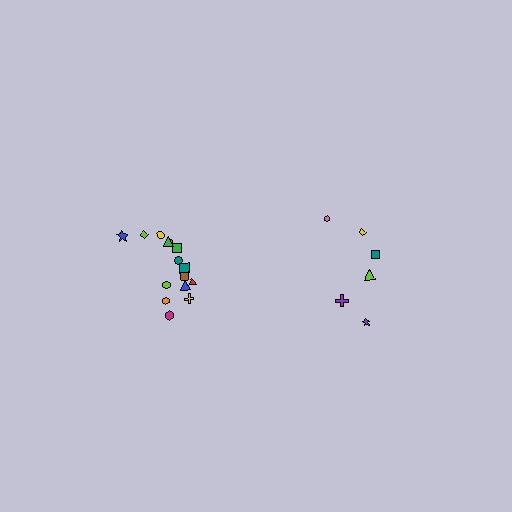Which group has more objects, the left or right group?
The left group.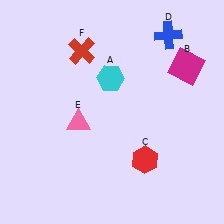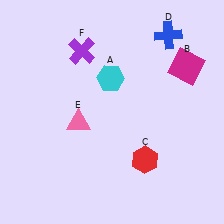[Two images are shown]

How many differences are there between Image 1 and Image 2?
There is 1 difference between the two images.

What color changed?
The cross (F) changed from red in Image 1 to purple in Image 2.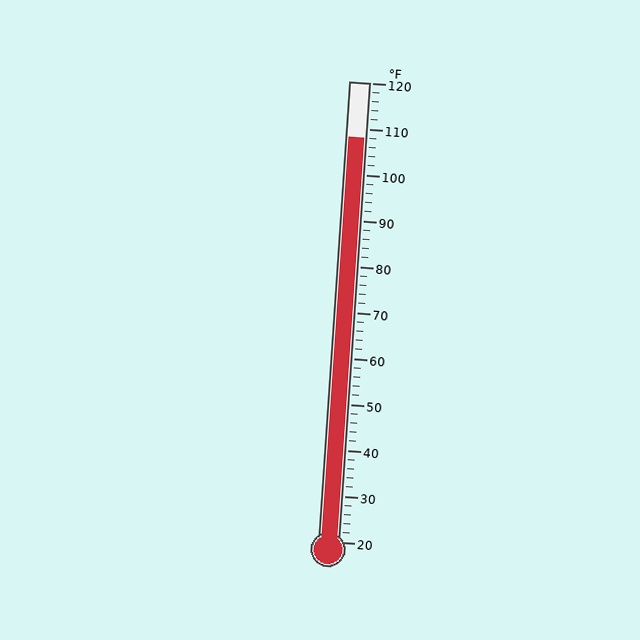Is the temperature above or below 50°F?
The temperature is above 50°F.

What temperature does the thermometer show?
The thermometer shows approximately 108°F.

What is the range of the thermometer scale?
The thermometer scale ranges from 20°F to 120°F.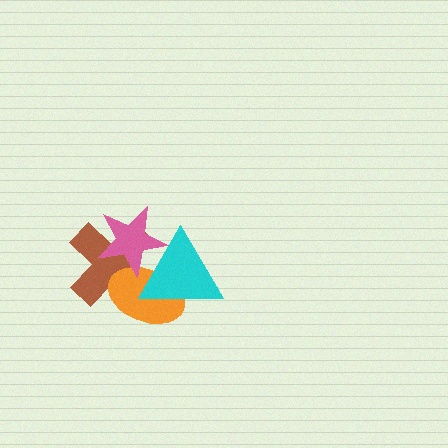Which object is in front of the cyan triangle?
The pink star is in front of the cyan triangle.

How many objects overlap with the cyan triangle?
3 objects overlap with the cyan triangle.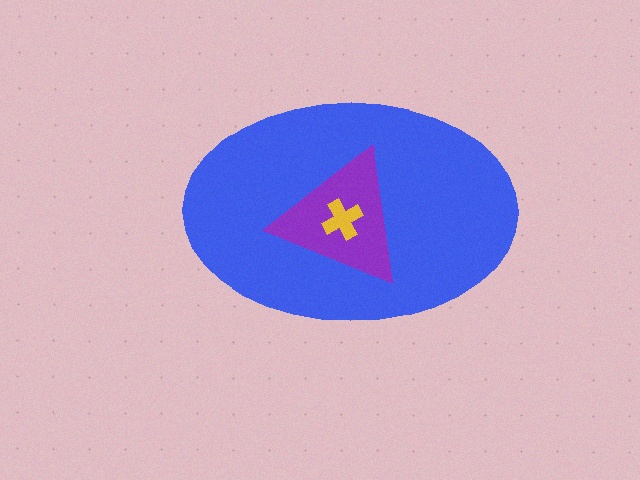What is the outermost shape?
The blue ellipse.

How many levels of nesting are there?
3.